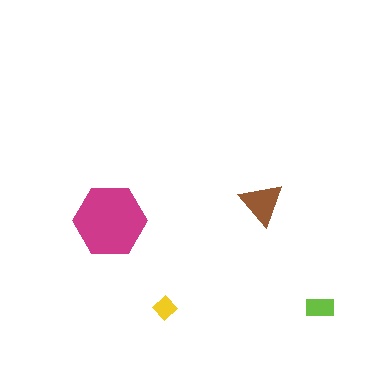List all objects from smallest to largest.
The yellow diamond, the lime rectangle, the brown triangle, the magenta hexagon.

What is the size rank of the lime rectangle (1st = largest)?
3rd.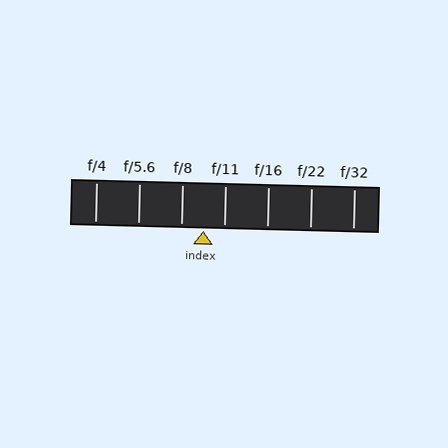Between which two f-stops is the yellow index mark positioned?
The index mark is between f/8 and f/11.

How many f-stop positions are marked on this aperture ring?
There are 7 f-stop positions marked.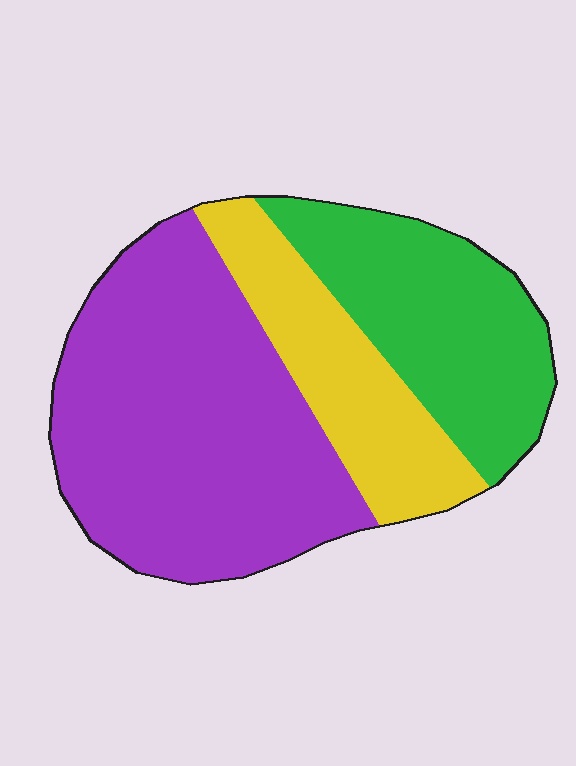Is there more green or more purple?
Purple.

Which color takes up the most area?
Purple, at roughly 50%.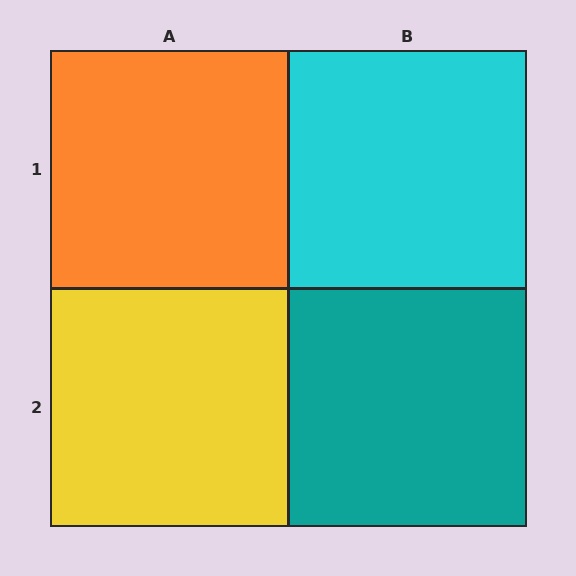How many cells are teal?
1 cell is teal.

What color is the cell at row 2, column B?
Teal.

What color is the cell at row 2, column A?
Yellow.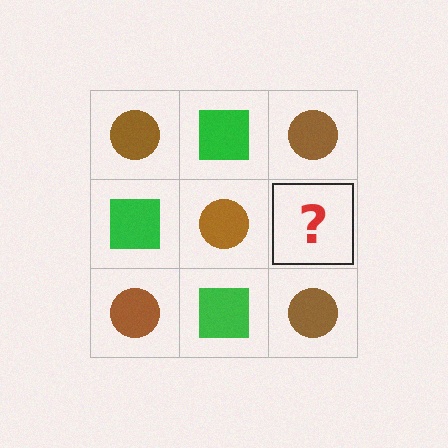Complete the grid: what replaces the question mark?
The question mark should be replaced with a green square.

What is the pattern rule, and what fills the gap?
The rule is that it alternates brown circle and green square in a checkerboard pattern. The gap should be filled with a green square.